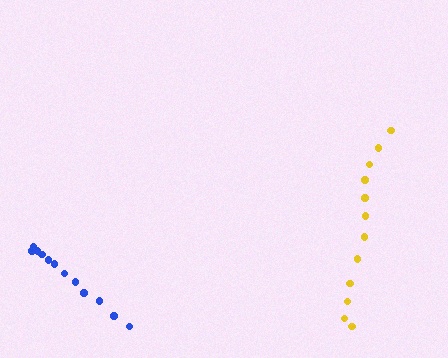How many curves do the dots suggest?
There are 2 distinct paths.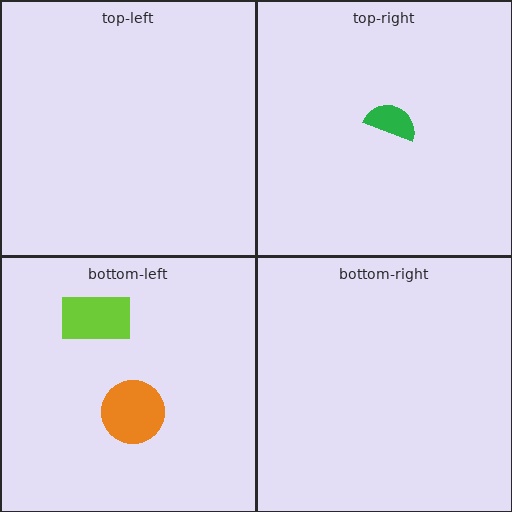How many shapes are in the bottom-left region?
2.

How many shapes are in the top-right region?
1.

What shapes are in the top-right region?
The green semicircle.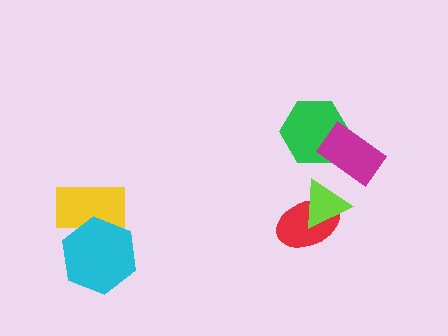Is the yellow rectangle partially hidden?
Yes, it is partially covered by another shape.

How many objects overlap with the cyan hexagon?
1 object overlaps with the cyan hexagon.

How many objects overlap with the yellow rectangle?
1 object overlaps with the yellow rectangle.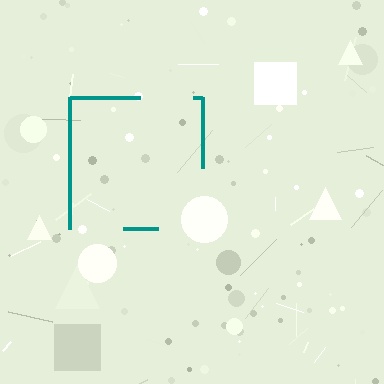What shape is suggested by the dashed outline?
The dashed outline suggests a square.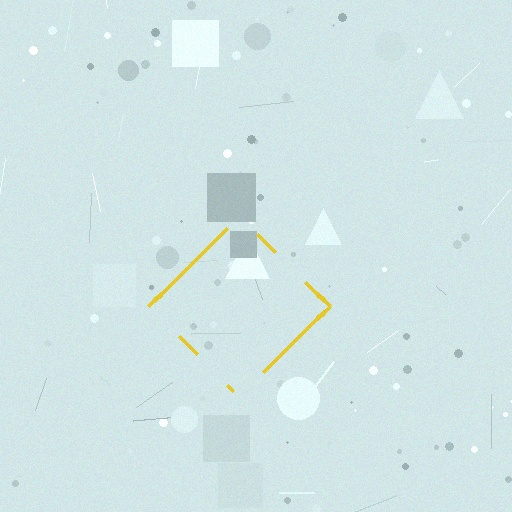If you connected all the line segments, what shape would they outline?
They would outline a diamond.